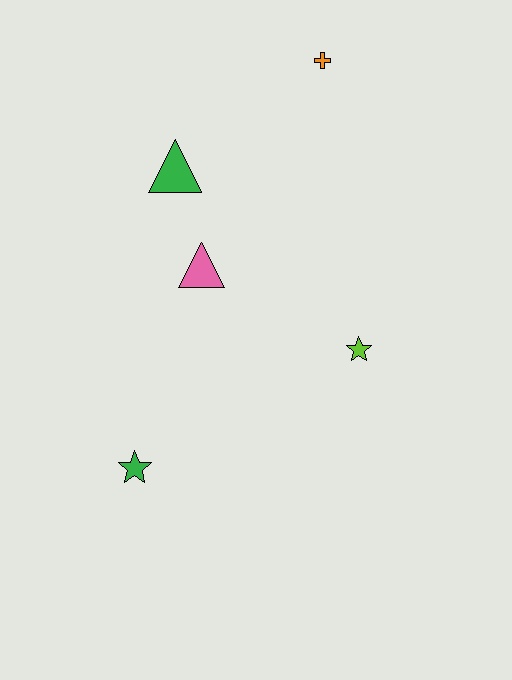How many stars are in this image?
There are 2 stars.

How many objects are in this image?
There are 5 objects.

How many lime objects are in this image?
There is 1 lime object.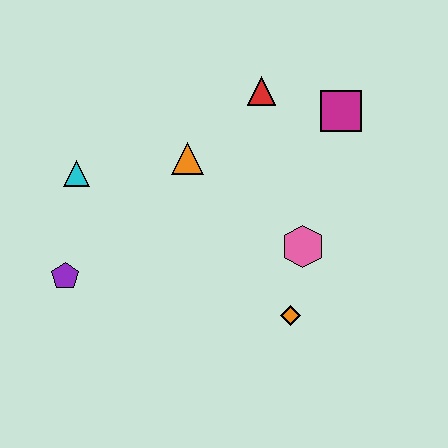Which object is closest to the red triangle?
The magenta square is closest to the red triangle.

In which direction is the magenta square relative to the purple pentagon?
The magenta square is to the right of the purple pentagon.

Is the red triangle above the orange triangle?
Yes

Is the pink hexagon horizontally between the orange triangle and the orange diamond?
No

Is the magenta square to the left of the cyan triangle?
No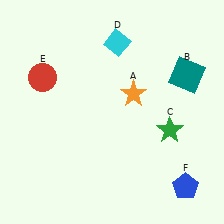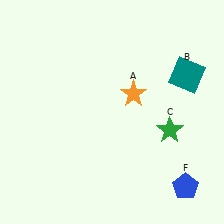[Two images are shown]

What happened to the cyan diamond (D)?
The cyan diamond (D) was removed in Image 2. It was in the top-right area of Image 1.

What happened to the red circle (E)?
The red circle (E) was removed in Image 2. It was in the top-left area of Image 1.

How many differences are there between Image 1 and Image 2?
There are 2 differences between the two images.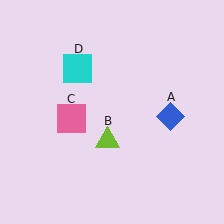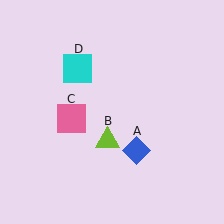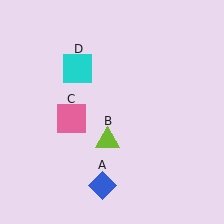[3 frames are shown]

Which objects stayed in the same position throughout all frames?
Lime triangle (object B) and pink square (object C) and cyan square (object D) remained stationary.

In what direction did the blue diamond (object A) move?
The blue diamond (object A) moved down and to the left.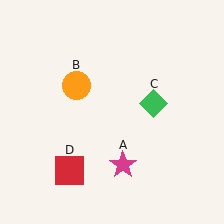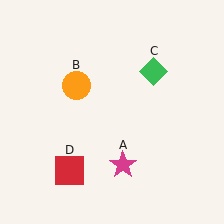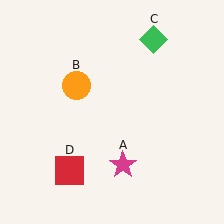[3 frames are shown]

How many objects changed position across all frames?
1 object changed position: green diamond (object C).